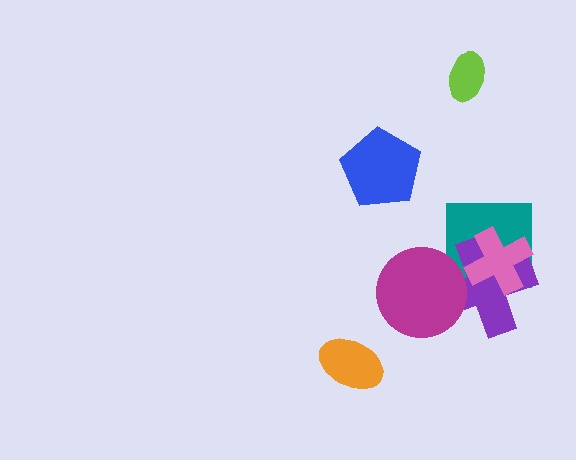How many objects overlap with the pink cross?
2 objects overlap with the pink cross.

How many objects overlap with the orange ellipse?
0 objects overlap with the orange ellipse.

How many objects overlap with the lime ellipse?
0 objects overlap with the lime ellipse.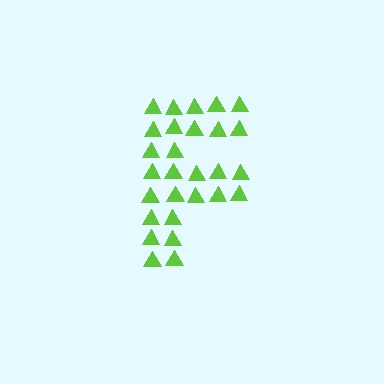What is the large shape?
The large shape is the letter F.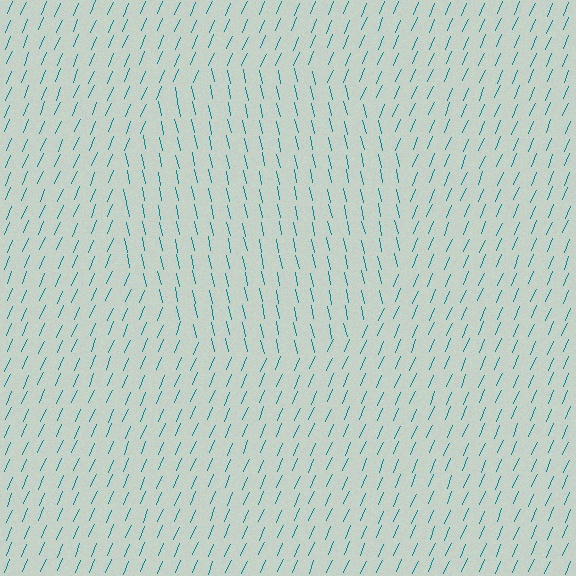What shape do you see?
I see a circle.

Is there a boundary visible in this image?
Yes, there is a texture boundary formed by a change in line orientation.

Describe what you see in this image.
The image is filled with small teal line segments. A circle region in the image has lines oriented differently from the surrounding lines, creating a visible texture boundary.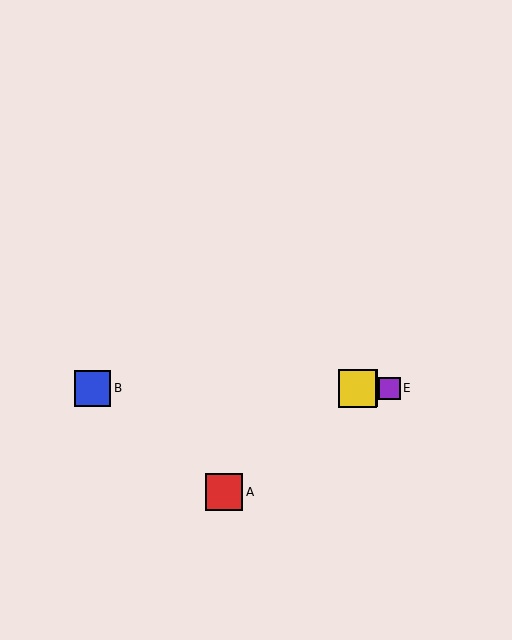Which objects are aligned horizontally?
Objects B, C, D, E are aligned horizontally.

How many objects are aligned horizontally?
4 objects (B, C, D, E) are aligned horizontally.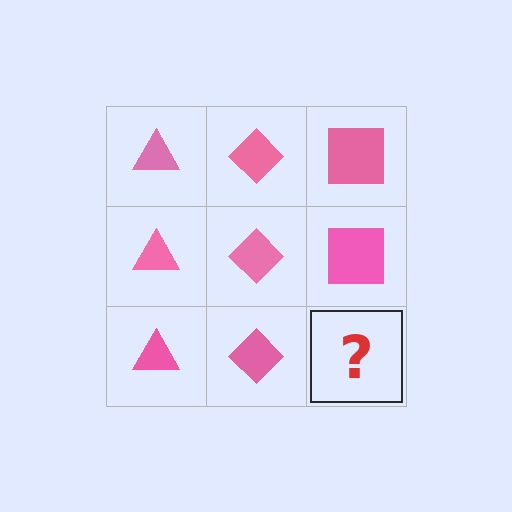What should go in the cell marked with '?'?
The missing cell should contain a pink square.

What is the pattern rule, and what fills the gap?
The rule is that each column has a consistent shape. The gap should be filled with a pink square.